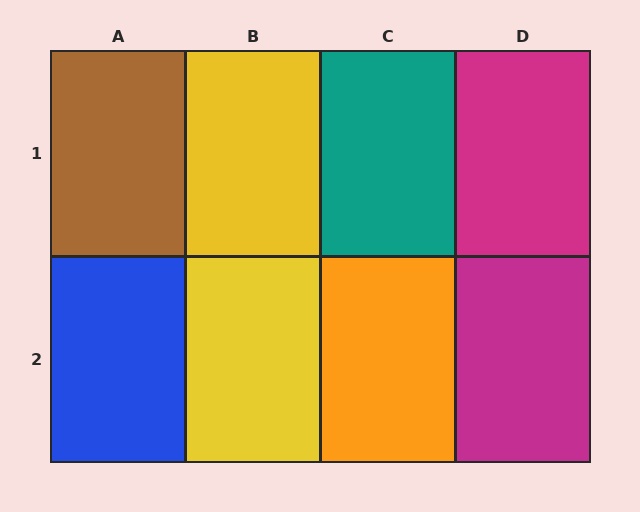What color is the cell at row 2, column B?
Yellow.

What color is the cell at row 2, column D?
Magenta.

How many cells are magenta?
2 cells are magenta.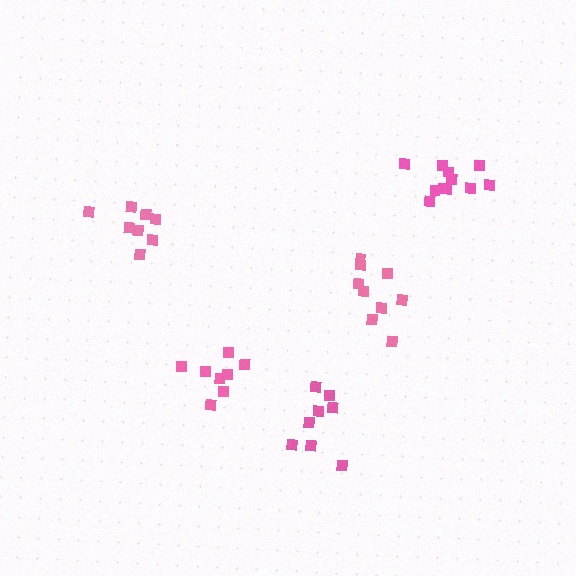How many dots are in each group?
Group 1: 8 dots, Group 2: 8 dots, Group 3: 11 dots, Group 4: 9 dots, Group 5: 8 dots (44 total).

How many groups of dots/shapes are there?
There are 5 groups.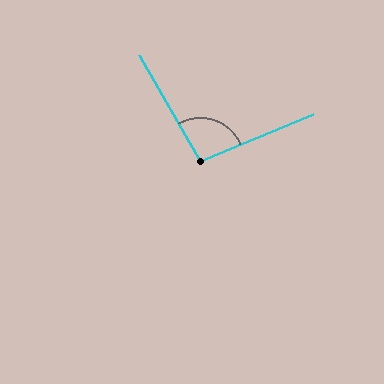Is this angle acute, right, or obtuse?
It is obtuse.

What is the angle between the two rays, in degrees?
Approximately 97 degrees.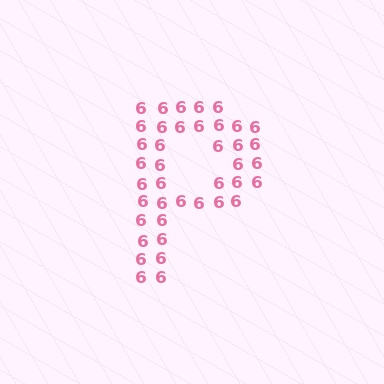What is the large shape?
The large shape is the letter P.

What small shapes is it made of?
It is made of small digit 6's.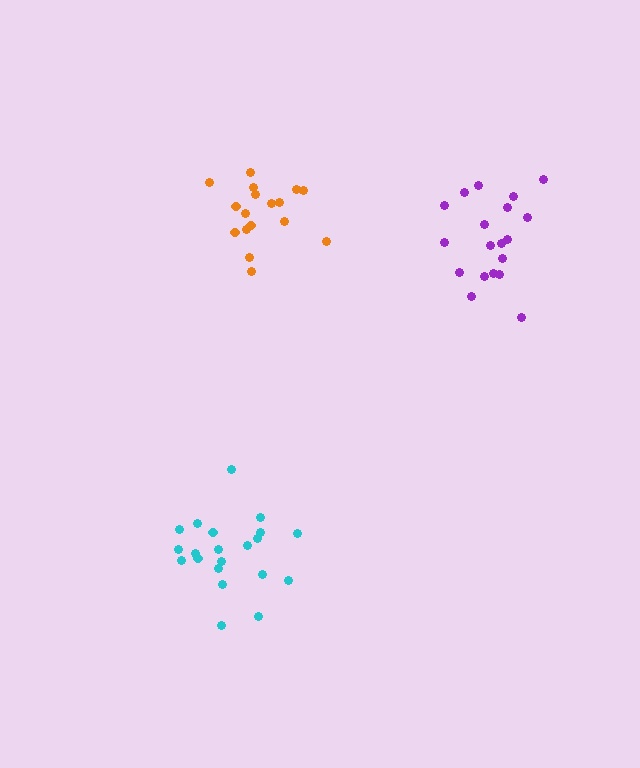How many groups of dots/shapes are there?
There are 3 groups.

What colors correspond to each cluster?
The clusters are colored: orange, purple, cyan.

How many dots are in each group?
Group 1: 17 dots, Group 2: 19 dots, Group 3: 21 dots (57 total).